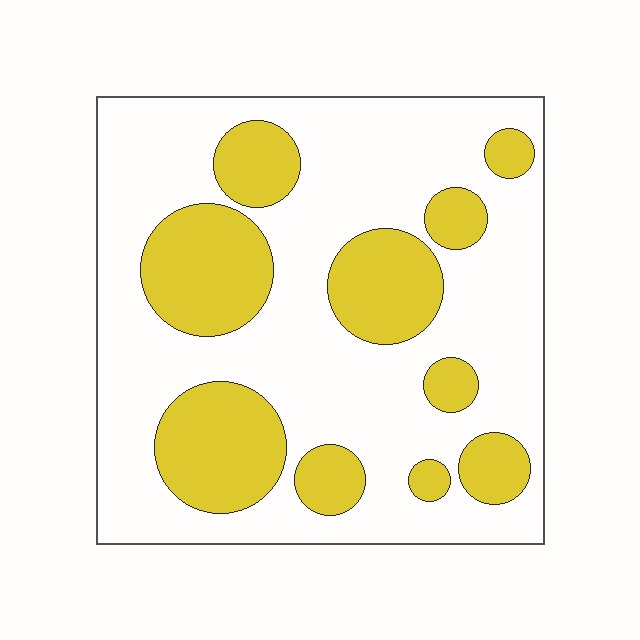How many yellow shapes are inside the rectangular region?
10.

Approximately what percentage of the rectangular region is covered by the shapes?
Approximately 30%.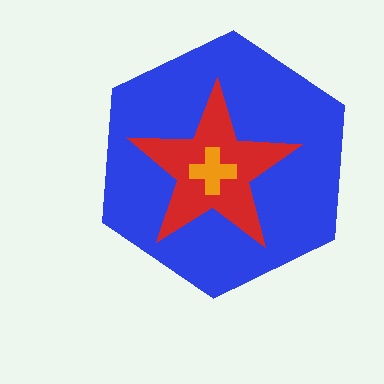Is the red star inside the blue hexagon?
Yes.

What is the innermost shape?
The orange cross.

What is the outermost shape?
The blue hexagon.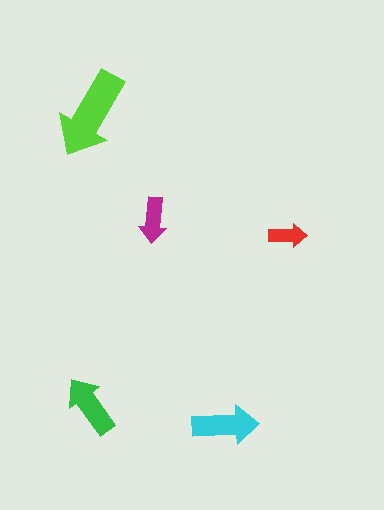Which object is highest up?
The lime arrow is topmost.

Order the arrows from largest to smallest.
the lime one, the cyan one, the green one, the magenta one, the red one.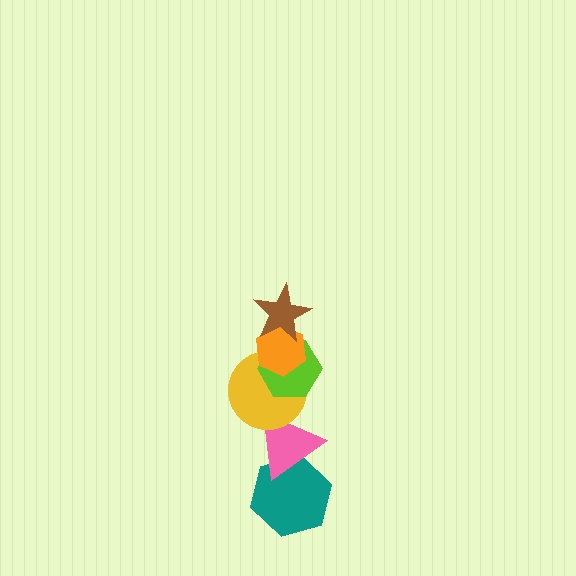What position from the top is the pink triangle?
The pink triangle is 5th from the top.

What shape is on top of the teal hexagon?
The pink triangle is on top of the teal hexagon.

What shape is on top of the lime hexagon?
The orange hexagon is on top of the lime hexagon.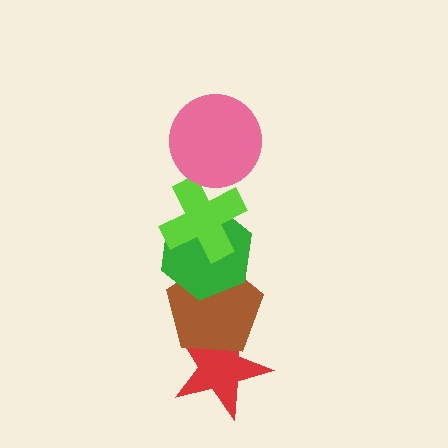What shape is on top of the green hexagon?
The lime cross is on top of the green hexagon.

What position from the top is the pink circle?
The pink circle is 1st from the top.